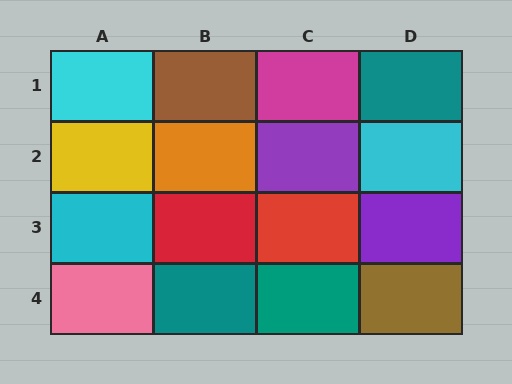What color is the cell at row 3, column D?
Purple.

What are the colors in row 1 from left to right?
Cyan, brown, magenta, teal.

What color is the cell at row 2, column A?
Yellow.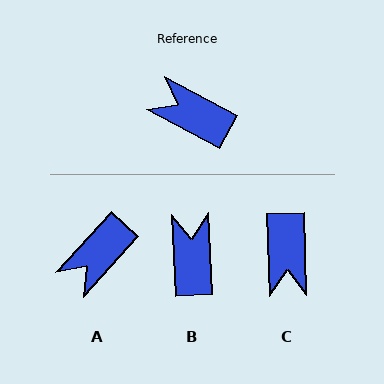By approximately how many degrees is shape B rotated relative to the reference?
Approximately 59 degrees clockwise.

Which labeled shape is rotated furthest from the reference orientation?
C, about 119 degrees away.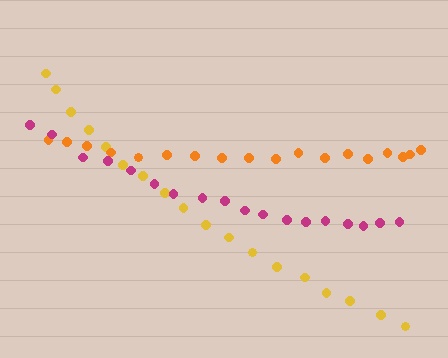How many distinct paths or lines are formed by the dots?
There are 3 distinct paths.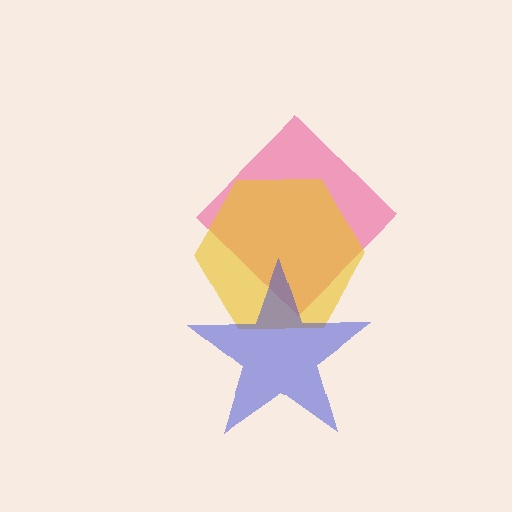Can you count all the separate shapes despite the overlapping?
Yes, there are 3 separate shapes.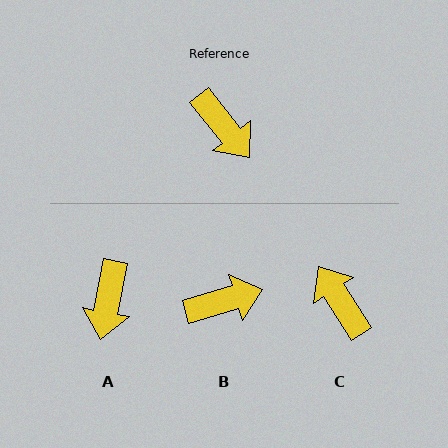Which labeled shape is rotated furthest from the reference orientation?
C, about 174 degrees away.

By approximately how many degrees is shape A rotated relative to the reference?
Approximately 49 degrees clockwise.